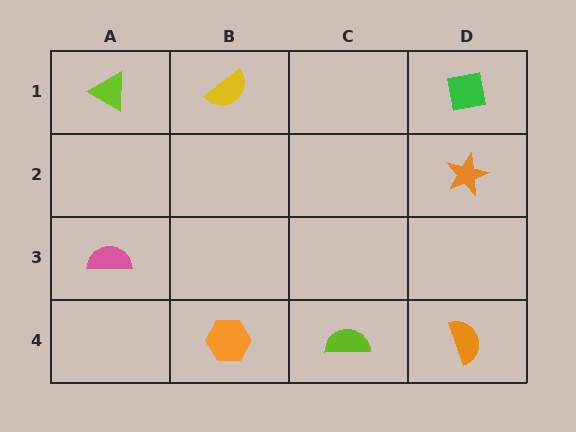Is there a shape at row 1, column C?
No, that cell is empty.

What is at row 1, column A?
A lime triangle.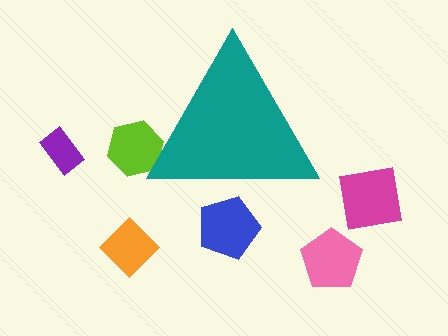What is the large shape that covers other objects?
A teal triangle.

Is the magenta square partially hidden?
No, the magenta square is fully visible.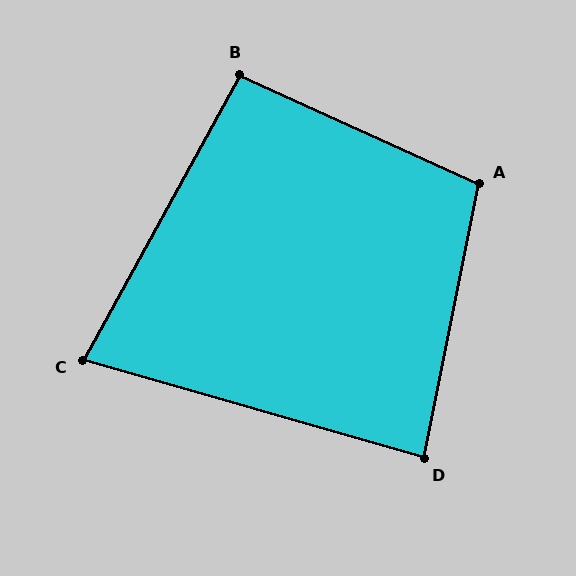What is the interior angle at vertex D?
Approximately 85 degrees (approximately right).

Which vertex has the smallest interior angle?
C, at approximately 77 degrees.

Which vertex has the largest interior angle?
A, at approximately 103 degrees.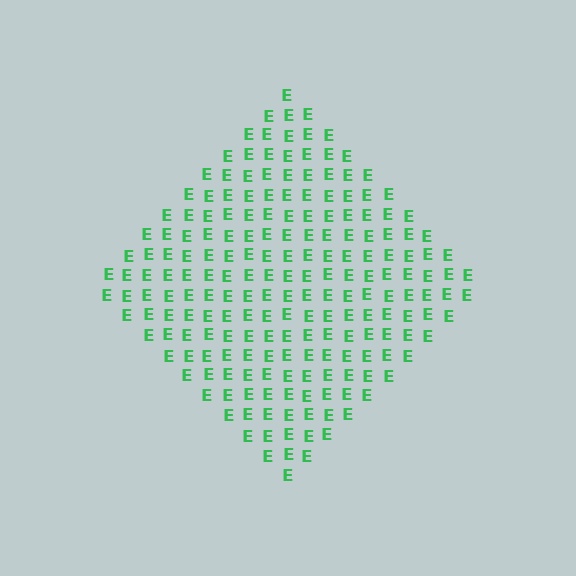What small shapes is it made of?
It is made of small letter E's.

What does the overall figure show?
The overall figure shows a diamond.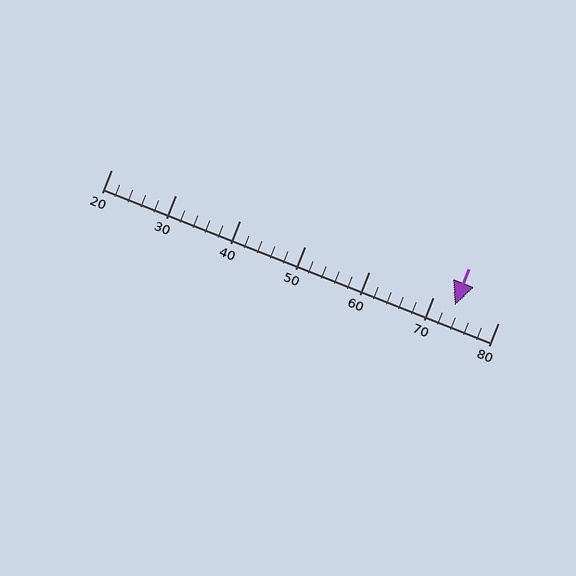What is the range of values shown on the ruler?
The ruler shows values from 20 to 80.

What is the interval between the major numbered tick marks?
The major tick marks are spaced 10 units apart.